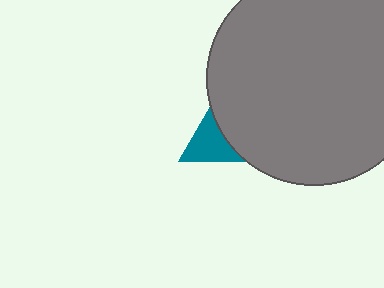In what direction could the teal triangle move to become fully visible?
The teal triangle could move left. That would shift it out from behind the gray circle entirely.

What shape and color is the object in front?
The object in front is a gray circle.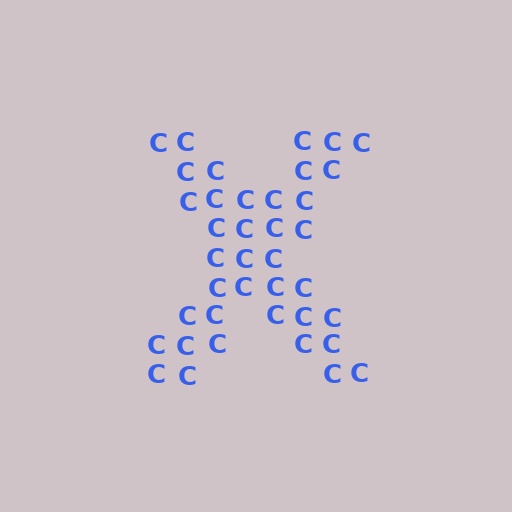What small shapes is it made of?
It is made of small letter C's.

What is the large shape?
The large shape is the letter X.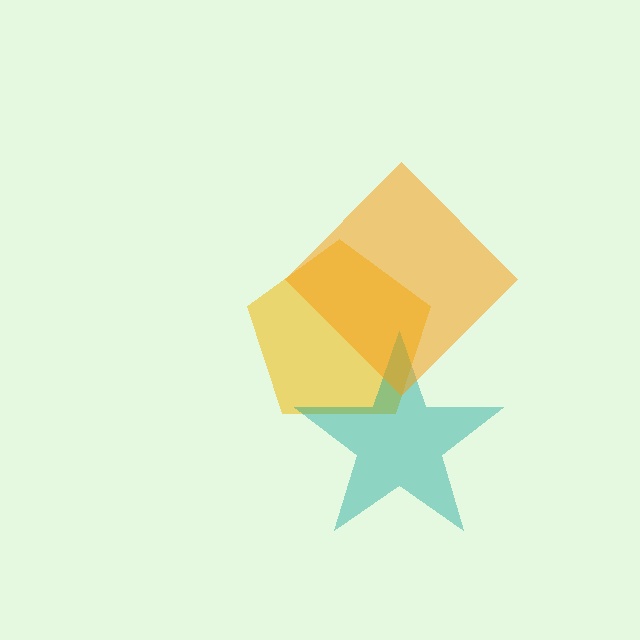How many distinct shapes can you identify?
There are 3 distinct shapes: a yellow pentagon, a teal star, an orange diamond.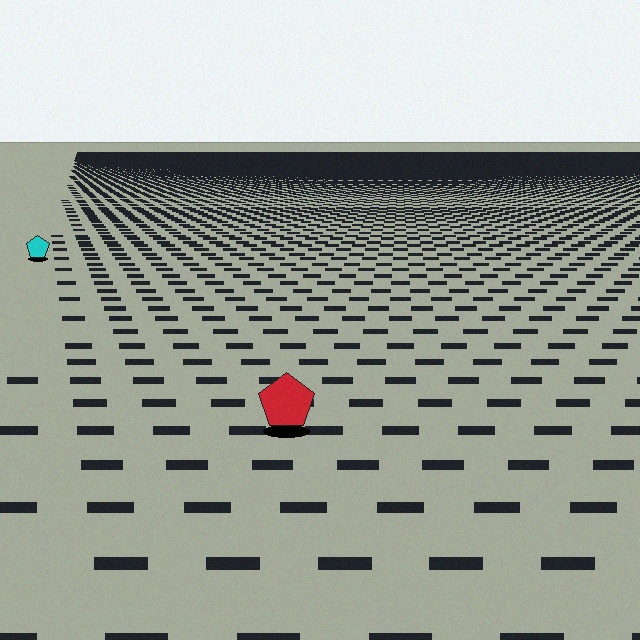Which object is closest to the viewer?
The red pentagon is closest. The texture marks near it are larger and more spread out.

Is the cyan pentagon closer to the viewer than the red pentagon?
No. The red pentagon is closer — you can tell from the texture gradient: the ground texture is coarser near it.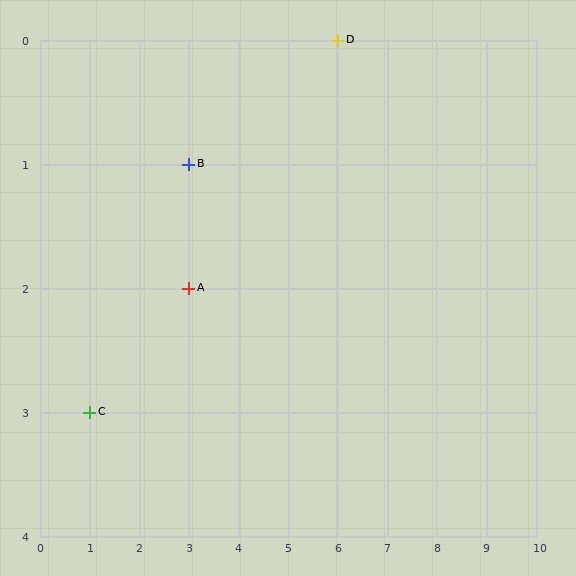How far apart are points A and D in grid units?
Points A and D are 3 columns and 2 rows apart (about 3.6 grid units diagonally).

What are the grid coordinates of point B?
Point B is at grid coordinates (3, 1).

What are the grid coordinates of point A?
Point A is at grid coordinates (3, 2).